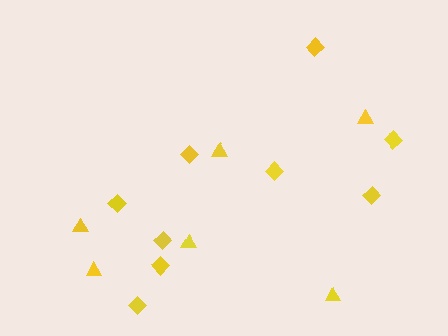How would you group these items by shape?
There are 2 groups: one group of triangles (6) and one group of diamonds (9).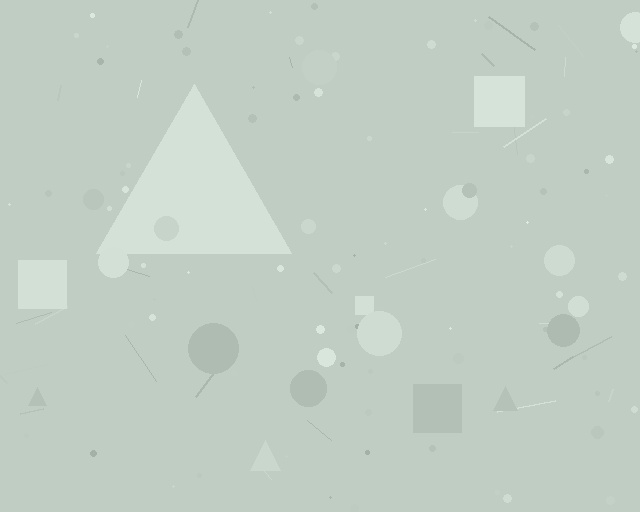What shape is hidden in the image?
A triangle is hidden in the image.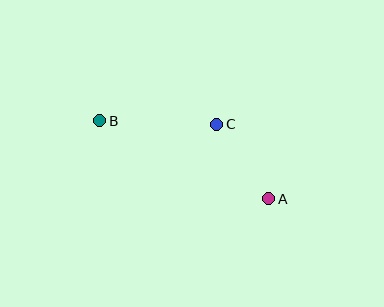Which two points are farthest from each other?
Points A and B are farthest from each other.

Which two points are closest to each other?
Points A and C are closest to each other.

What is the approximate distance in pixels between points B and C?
The distance between B and C is approximately 117 pixels.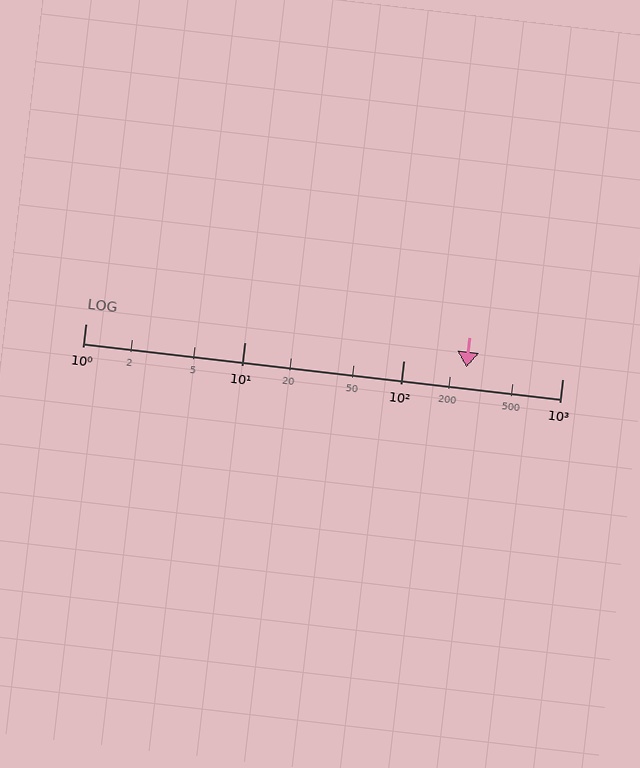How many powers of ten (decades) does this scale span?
The scale spans 3 decades, from 1 to 1000.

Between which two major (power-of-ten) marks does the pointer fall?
The pointer is between 100 and 1000.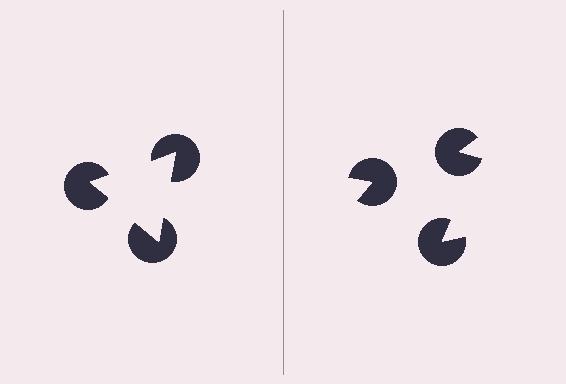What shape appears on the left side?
An illusory triangle.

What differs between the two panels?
The pac-man discs are positioned identically on both sides; only the wedge orientations differ. On the left they align to a triangle; on the right they are misaligned.